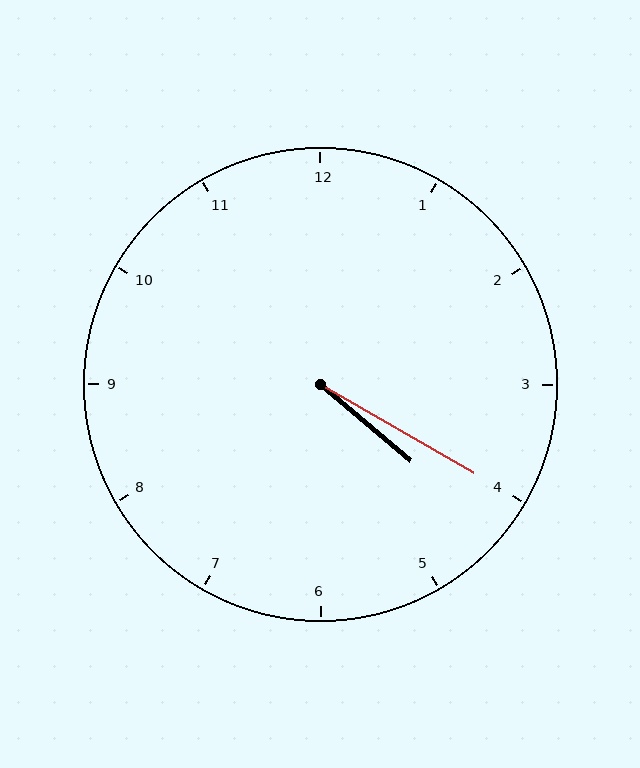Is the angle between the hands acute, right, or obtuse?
It is acute.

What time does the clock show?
4:20.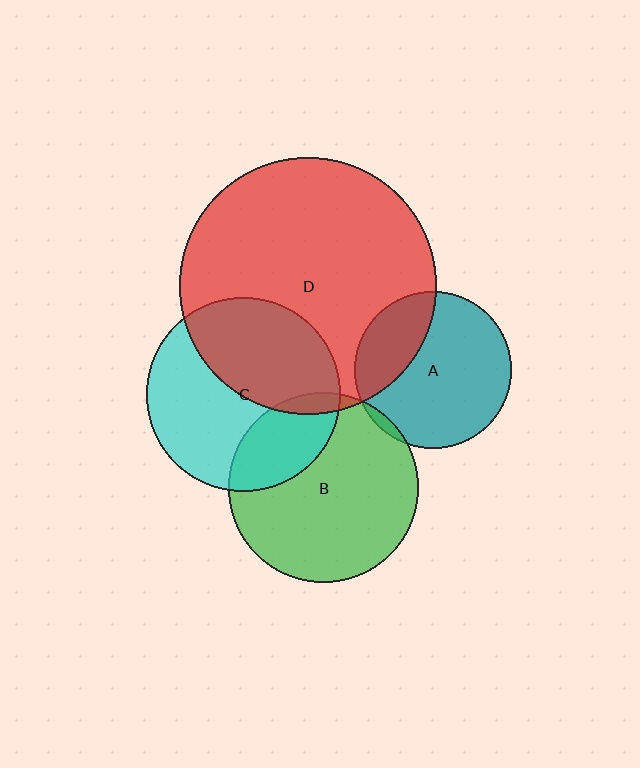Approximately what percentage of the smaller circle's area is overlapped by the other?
Approximately 45%.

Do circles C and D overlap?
Yes.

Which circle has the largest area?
Circle D (red).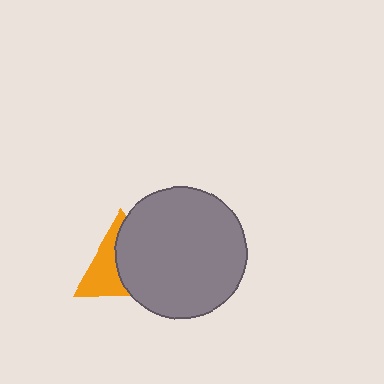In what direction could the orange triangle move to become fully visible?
The orange triangle could move left. That would shift it out from behind the gray circle entirely.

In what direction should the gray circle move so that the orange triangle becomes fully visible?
The gray circle should move right. That is the shortest direction to clear the overlap and leave the orange triangle fully visible.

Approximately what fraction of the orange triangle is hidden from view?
Roughly 55% of the orange triangle is hidden behind the gray circle.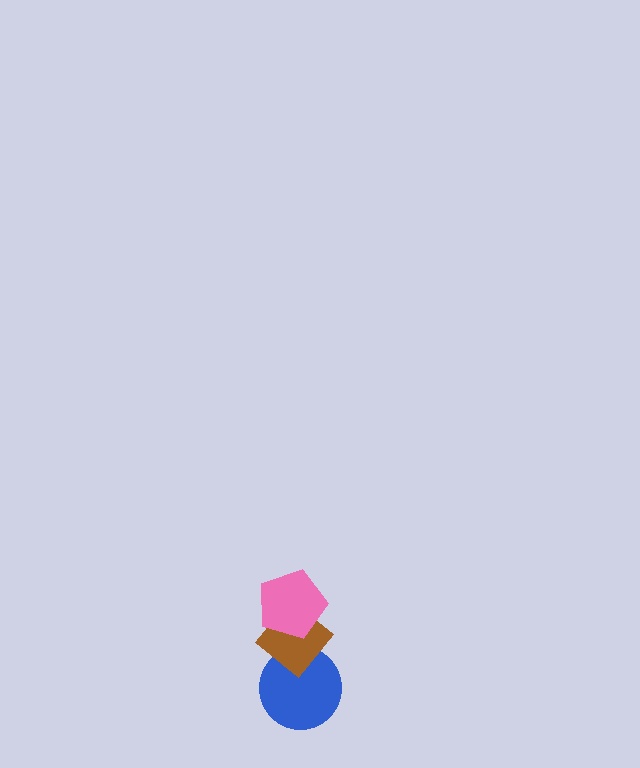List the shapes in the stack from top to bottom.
From top to bottom: the pink pentagon, the brown diamond, the blue circle.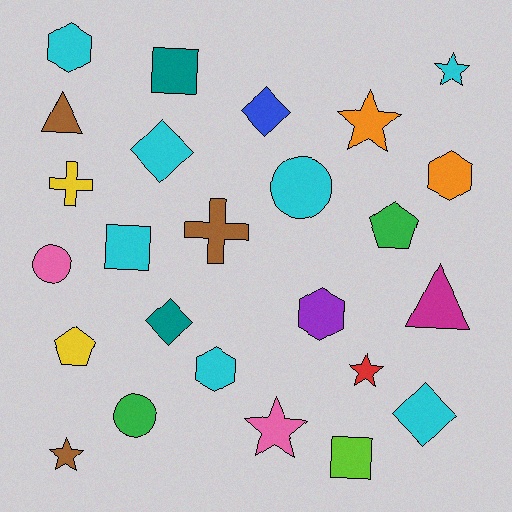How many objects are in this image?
There are 25 objects.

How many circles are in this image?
There are 3 circles.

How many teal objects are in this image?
There are 2 teal objects.